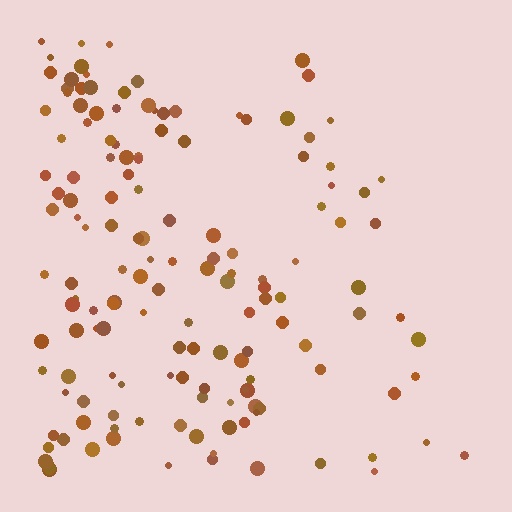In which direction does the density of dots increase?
From right to left, with the left side densest.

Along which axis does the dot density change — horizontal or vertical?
Horizontal.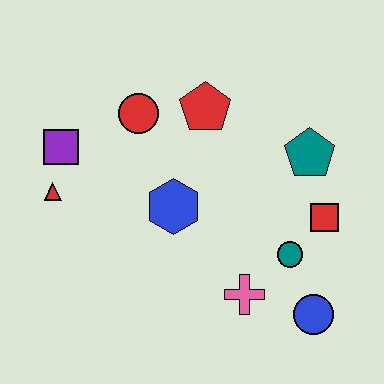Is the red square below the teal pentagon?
Yes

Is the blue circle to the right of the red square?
No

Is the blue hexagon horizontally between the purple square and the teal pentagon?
Yes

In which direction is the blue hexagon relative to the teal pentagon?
The blue hexagon is to the left of the teal pentagon.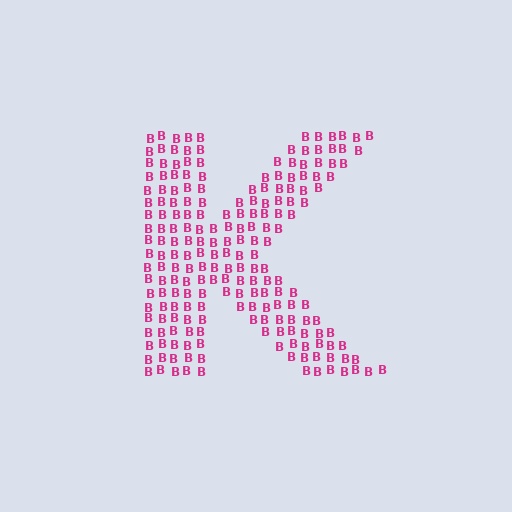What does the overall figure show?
The overall figure shows the letter K.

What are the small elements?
The small elements are letter B's.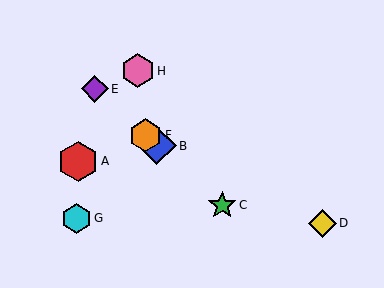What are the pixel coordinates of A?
Object A is at (78, 161).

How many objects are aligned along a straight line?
4 objects (B, C, E, F) are aligned along a straight line.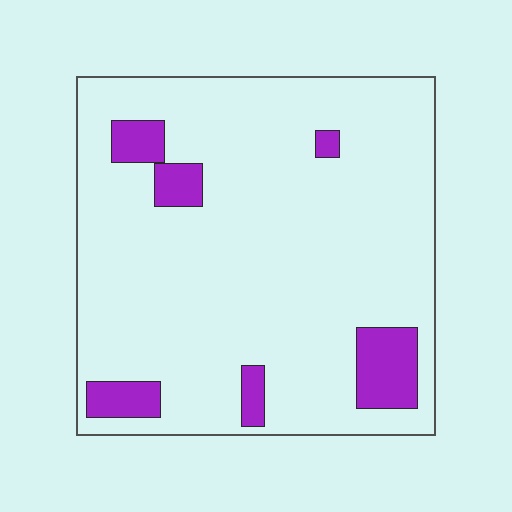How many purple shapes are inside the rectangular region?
6.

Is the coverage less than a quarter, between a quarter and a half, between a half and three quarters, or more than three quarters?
Less than a quarter.